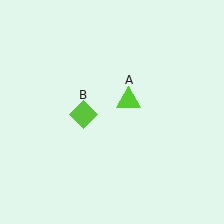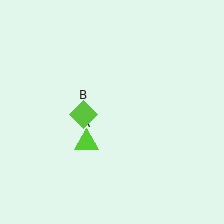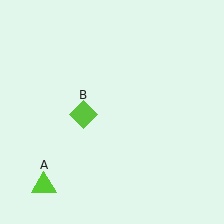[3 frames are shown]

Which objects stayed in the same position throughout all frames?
Lime diamond (object B) remained stationary.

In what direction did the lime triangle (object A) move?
The lime triangle (object A) moved down and to the left.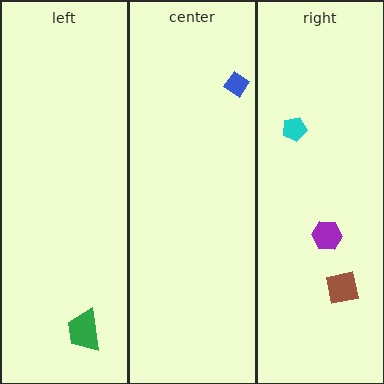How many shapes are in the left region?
1.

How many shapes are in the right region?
3.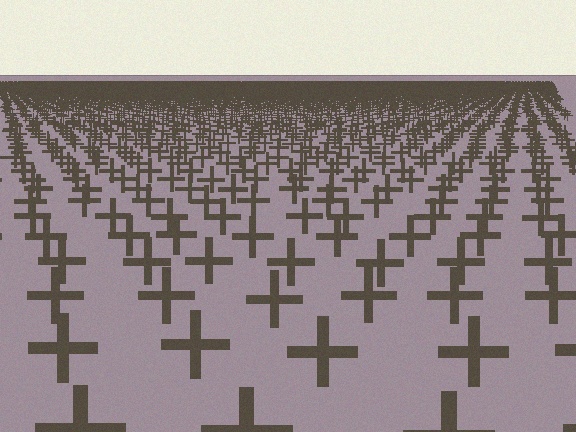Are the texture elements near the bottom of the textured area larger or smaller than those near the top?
Larger. Near the bottom, elements are closer to the viewer and appear at a bigger on-screen size.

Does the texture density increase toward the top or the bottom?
Density increases toward the top.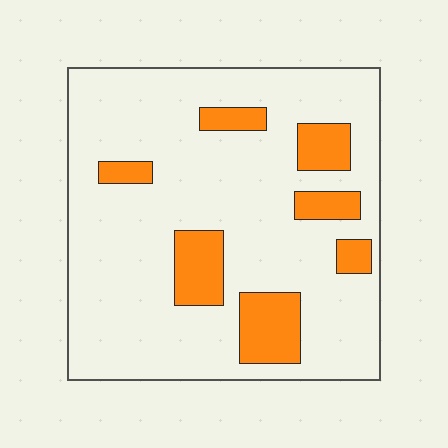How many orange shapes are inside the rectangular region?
7.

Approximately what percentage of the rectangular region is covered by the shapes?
Approximately 15%.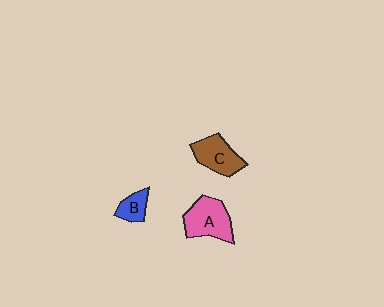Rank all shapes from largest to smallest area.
From largest to smallest: A (pink), C (brown), B (blue).